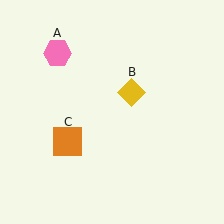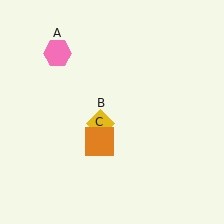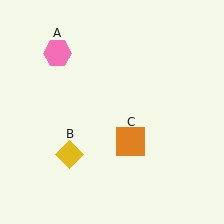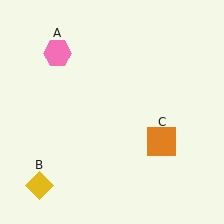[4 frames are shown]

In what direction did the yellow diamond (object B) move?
The yellow diamond (object B) moved down and to the left.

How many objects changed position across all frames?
2 objects changed position: yellow diamond (object B), orange square (object C).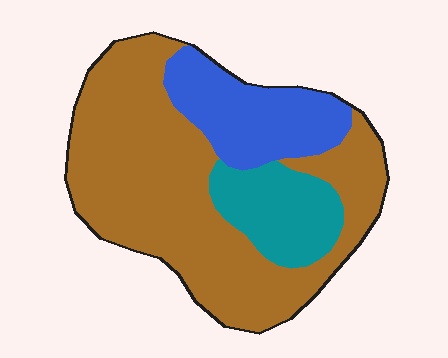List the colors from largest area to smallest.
From largest to smallest: brown, blue, teal.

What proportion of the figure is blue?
Blue covers roughly 20% of the figure.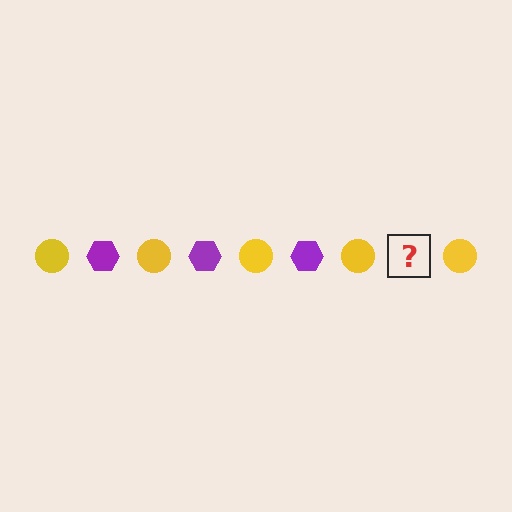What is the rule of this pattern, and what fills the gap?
The rule is that the pattern alternates between yellow circle and purple hexagon. The gap should be filled with a purple hexagon.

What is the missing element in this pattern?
The missing element is a purple hexagon.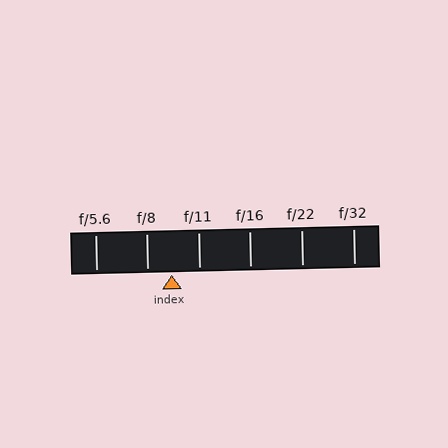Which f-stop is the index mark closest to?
The index mark is closest to f/8.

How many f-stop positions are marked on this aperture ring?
There are 6 f-stop positions marked.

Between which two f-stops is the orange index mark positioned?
The index mark is between f/8 and f/11.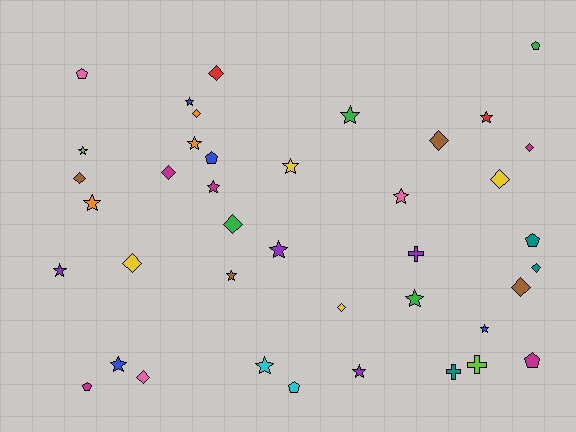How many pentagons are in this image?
There are 7 pentagons.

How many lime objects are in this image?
There are 2 lime objects.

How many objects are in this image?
There are 40 objects.